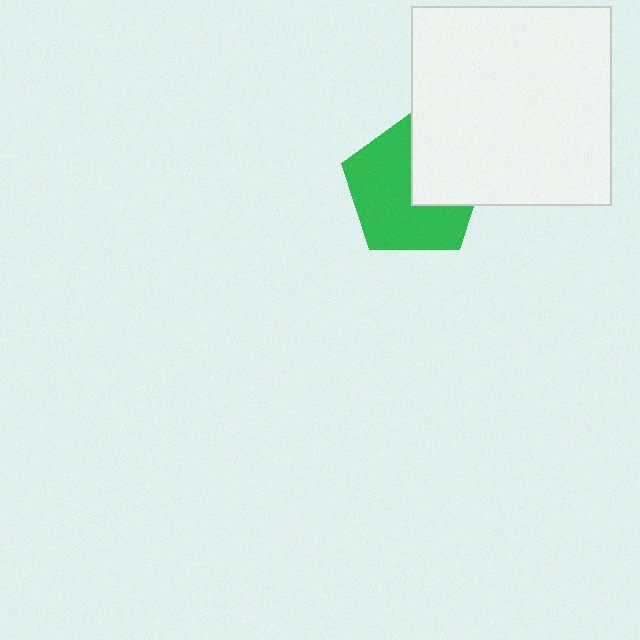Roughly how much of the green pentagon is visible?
About half of it is visible (roughly 64%).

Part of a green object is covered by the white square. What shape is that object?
It is a pentagon.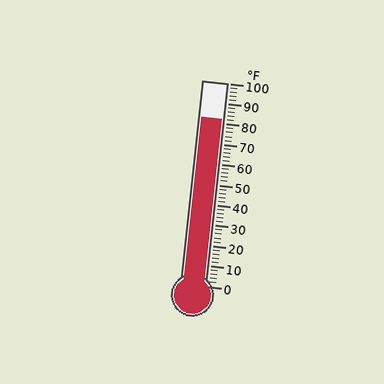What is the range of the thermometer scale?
The thermometer scale ranges from 0°F to 100°F.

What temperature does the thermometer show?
The thermometer shows approximately 82°F.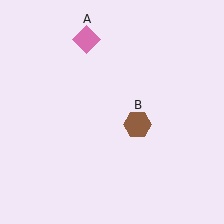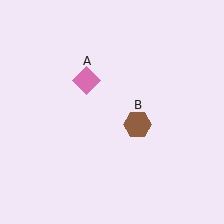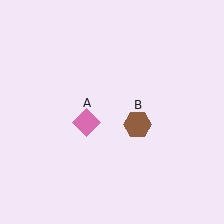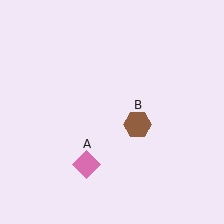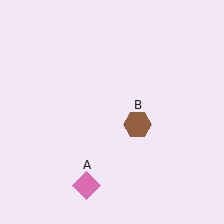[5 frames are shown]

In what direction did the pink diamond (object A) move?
The pink diamond (object A) moved down.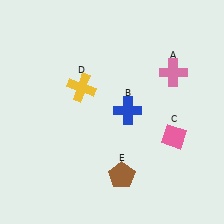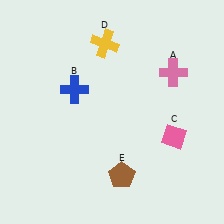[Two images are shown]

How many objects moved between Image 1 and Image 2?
2 objects moved between the two images.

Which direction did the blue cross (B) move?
The blue cross (B) moved left.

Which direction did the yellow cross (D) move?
The yellow cross (D) moved up.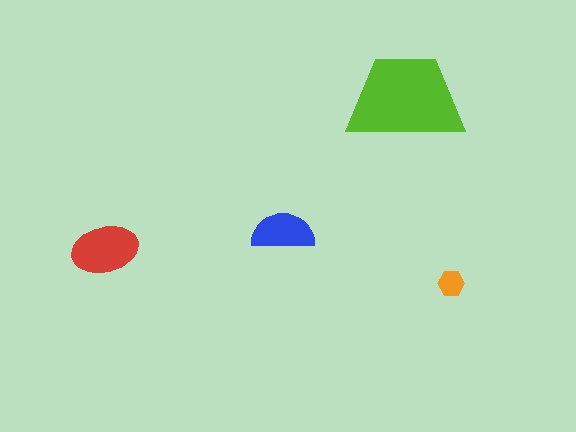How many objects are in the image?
There are 4 objects in the image.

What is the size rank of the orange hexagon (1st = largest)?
4th.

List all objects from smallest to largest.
The orange hexagon, the blue semicircle, the red ellipse, the lime trapezoid.